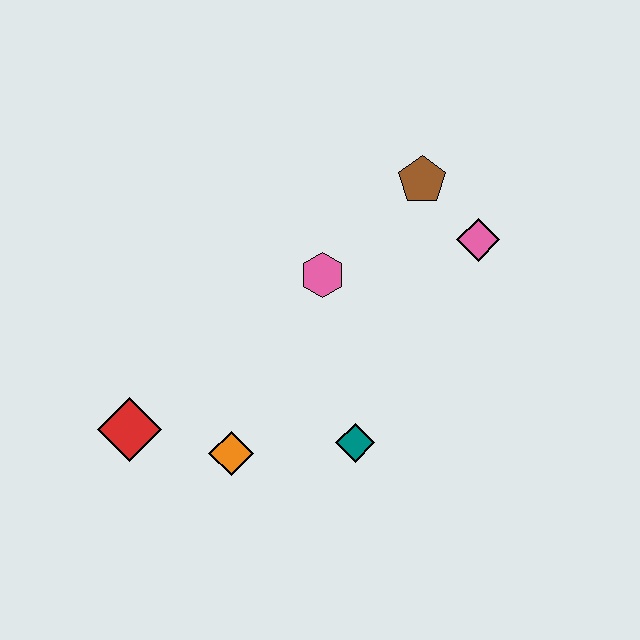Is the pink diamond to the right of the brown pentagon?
Yes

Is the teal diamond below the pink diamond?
Yes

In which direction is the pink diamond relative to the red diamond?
The pink diamond is to the right of the red diamond.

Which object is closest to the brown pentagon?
The pink diamond is closest to the brown pentagon.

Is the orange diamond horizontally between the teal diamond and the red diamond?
Yes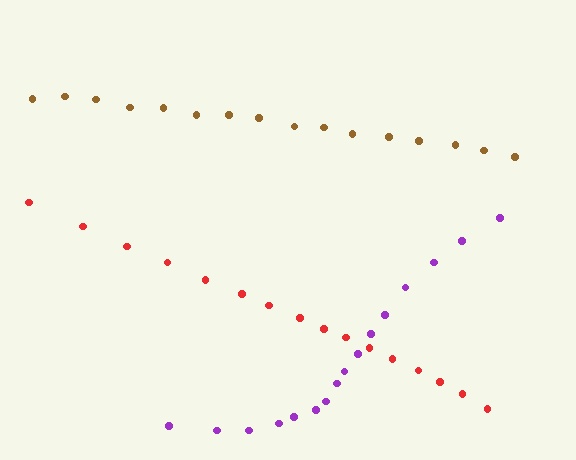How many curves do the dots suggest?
There are 3 distinct paths.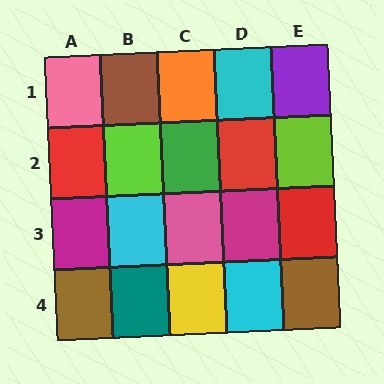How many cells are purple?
1 cell is purple.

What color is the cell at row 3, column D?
Magenta.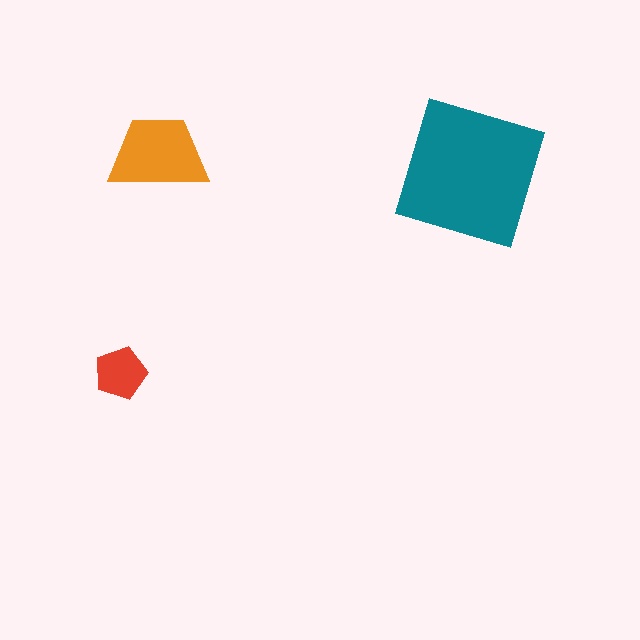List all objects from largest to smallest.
The teal square, the orange trapezoid, the red pentagon.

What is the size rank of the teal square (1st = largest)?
1st.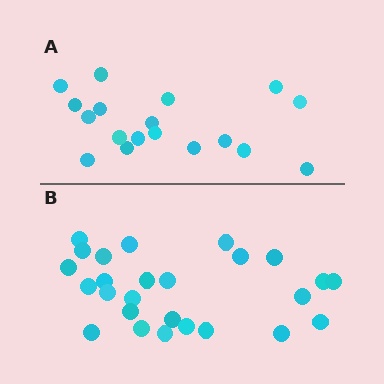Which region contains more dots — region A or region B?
Region B (the bottom region) has more dots.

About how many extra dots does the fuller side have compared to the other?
Region B has roughly 8 or so more dots than region A.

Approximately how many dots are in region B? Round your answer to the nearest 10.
About 30 dots. (The exact count is 26, which rounds to 30.)